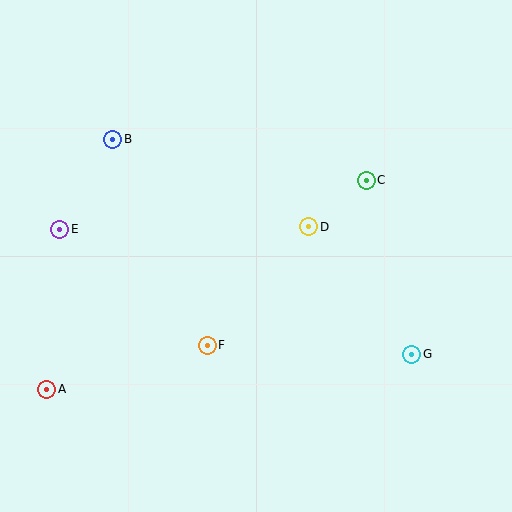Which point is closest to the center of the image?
Point D at (309, 227) is closest to the center.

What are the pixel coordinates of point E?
Point E is at (60, 229).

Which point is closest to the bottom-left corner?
Point A is closest to the bottom-left corner.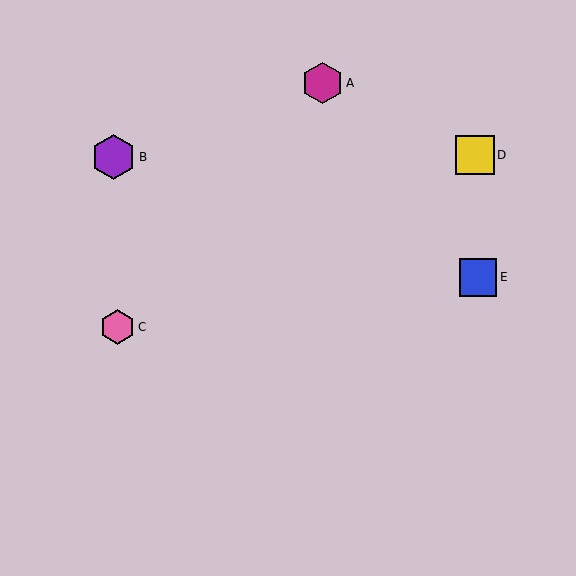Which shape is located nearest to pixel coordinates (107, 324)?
The pink hexagon (labeled C) at (117, 327) is nearest to that location.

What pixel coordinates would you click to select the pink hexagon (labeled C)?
Click at (117, 327) to select the pink hexagon C.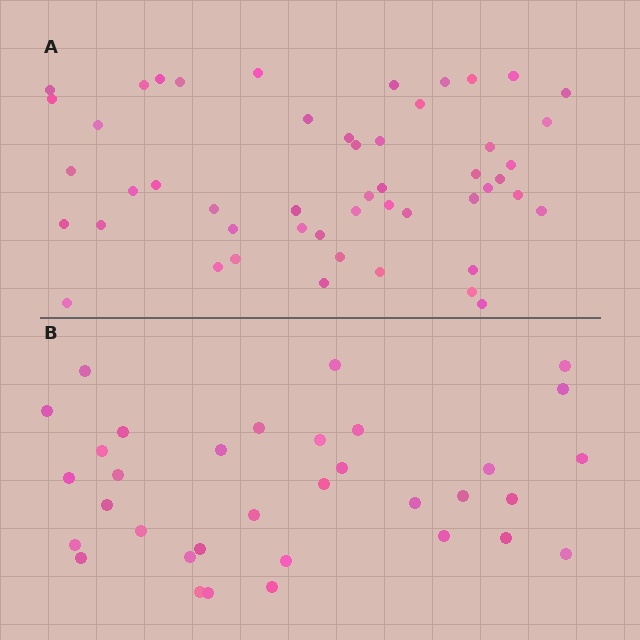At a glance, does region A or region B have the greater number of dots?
Region A (the top region) has more dots.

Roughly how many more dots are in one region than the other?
Region A has approximately 15 more dots than region B.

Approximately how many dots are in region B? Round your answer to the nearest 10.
About 30 dots. (The exact count is 34, which rounds to 30.)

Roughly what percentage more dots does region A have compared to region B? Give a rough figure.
About 45% more.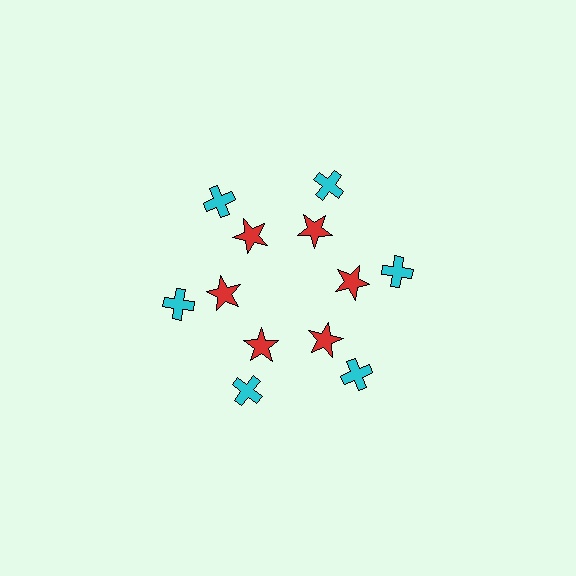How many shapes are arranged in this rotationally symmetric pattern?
There are 12 shapes, arranged in 6 groups of 2.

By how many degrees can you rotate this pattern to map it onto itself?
The pattern maps onto itself every 60 degrees of rotation.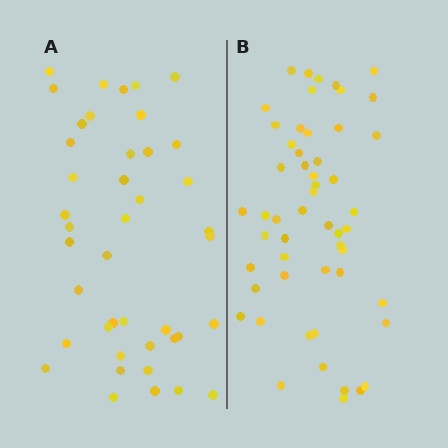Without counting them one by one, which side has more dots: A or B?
Region B (the right region) has more dots.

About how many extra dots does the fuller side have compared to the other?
Region B has roughly 12 or so more dots than region A.